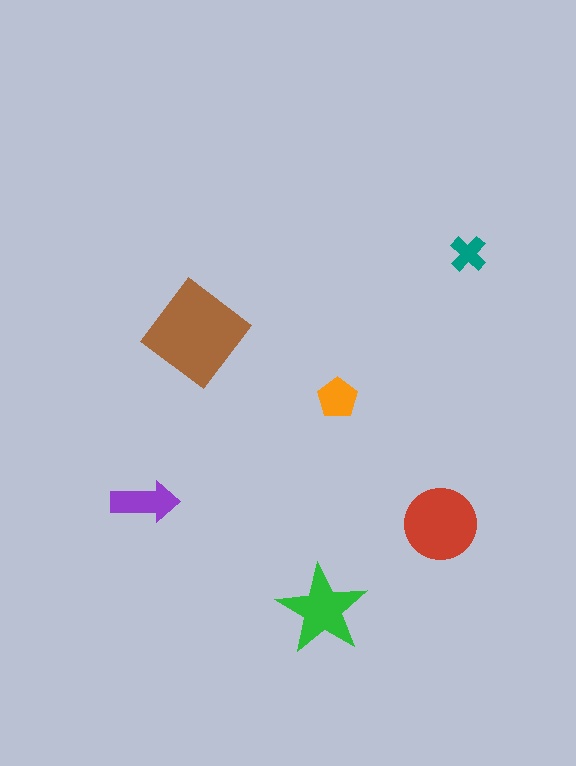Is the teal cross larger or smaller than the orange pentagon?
Smaller.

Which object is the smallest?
The teal cross.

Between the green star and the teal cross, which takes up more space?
The green star.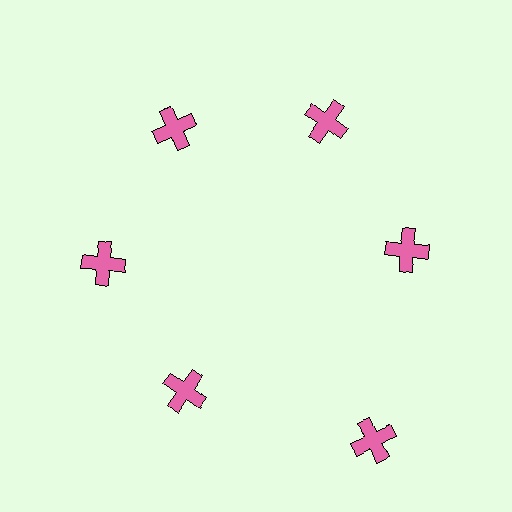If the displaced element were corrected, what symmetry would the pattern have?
It would have 6-fold rotational symmetry — the pattern would map onto itself every 60 degrees.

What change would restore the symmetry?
The symmetry would be restored by moving it inward, back onto the ring so that all 6 crosses sit at equal angles and equal distance from the center.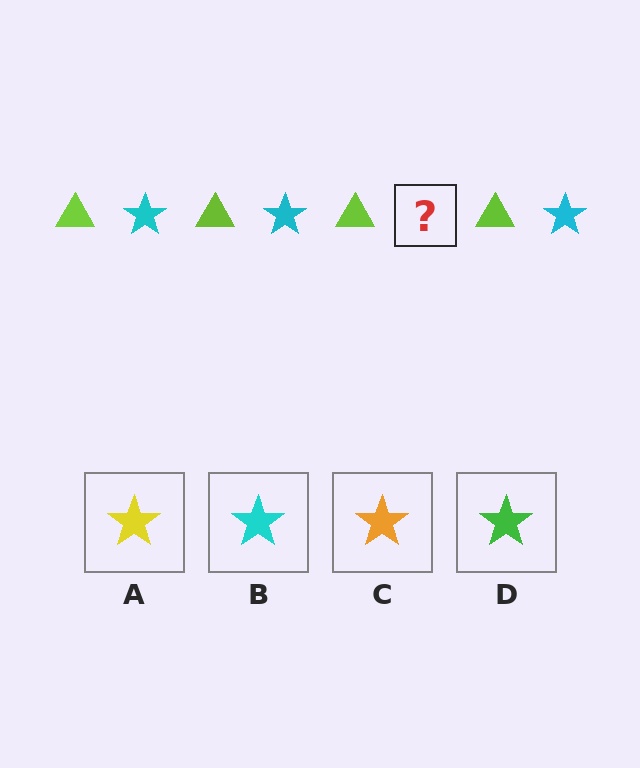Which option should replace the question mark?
Option B.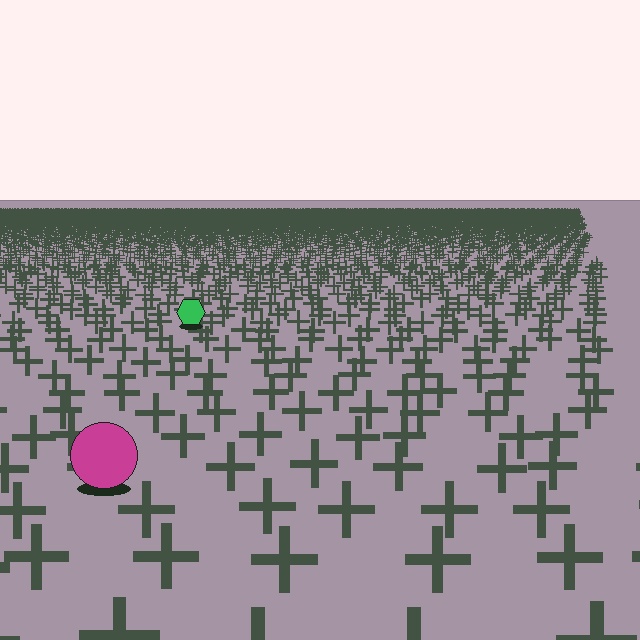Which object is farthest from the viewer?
The green hexagon is farthest from the viewer. It appears smaller and the ground texture around it is denser.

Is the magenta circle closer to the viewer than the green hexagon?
Yes. The magenta circle is closer — you can tell from the texture gradient: the ground texture is coarser near it.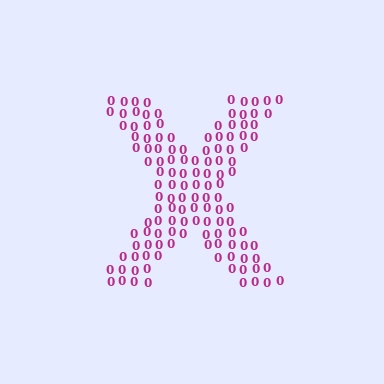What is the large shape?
The large shape is the letter X.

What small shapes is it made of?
It is made of small digit 0's.